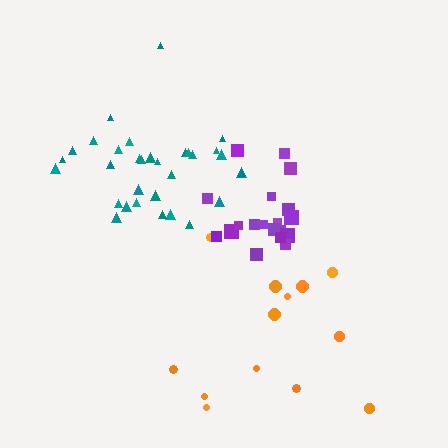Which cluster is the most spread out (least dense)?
Orange.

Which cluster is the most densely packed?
Purple.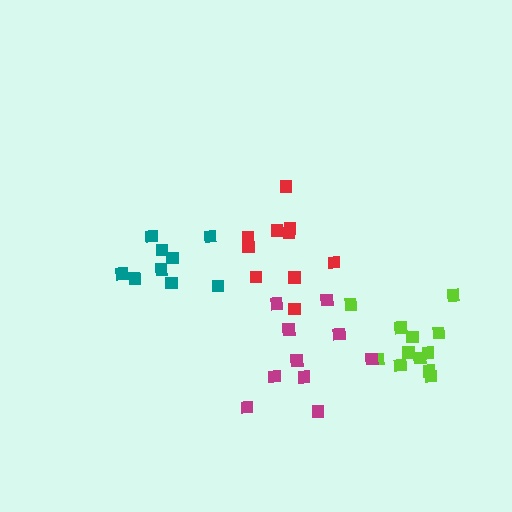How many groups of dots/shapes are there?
There are 4 groups.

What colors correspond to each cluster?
The clusters are colored: lime, red, magenta, teal.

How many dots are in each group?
Group 1: 12 dots, Group 2: 10 dots, Group 3: 10 dots, Group 4: 9 dots (41 total).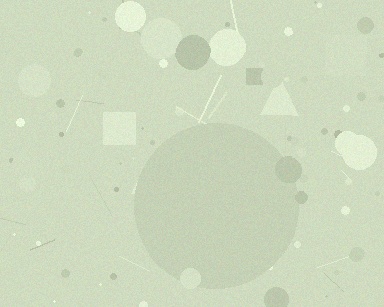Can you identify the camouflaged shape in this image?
The camouflaged shape is a circle.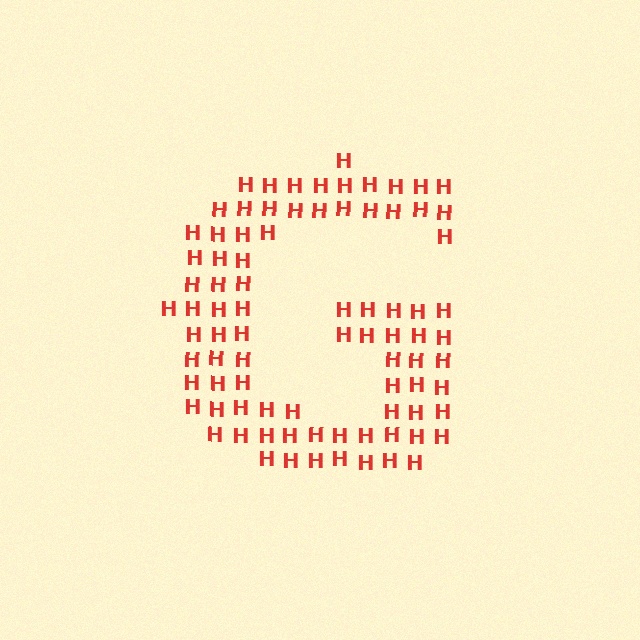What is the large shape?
The large shape is the letter G.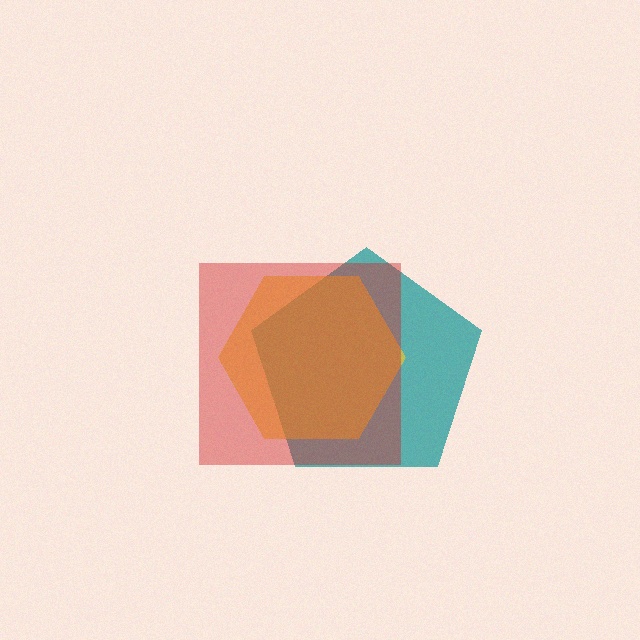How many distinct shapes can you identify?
There are 3 distinct shapes: a teal pentagon, a yellow hexagon, a red square.